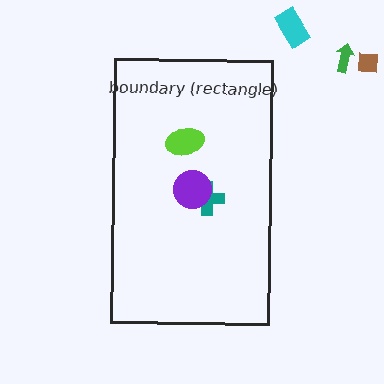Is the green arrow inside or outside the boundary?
Outside.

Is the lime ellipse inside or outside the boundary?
Inside.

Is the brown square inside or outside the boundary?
Outside.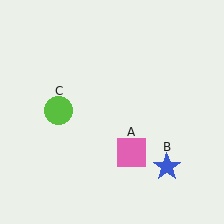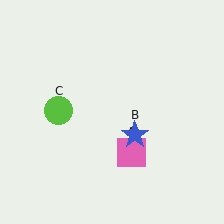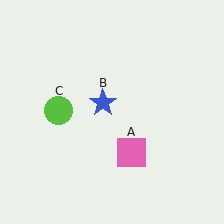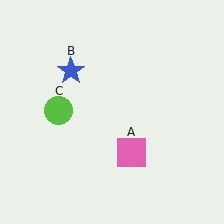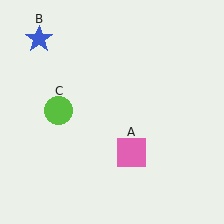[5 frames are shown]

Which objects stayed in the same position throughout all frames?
Pink square (object A) and lime circle (object C) remained stationary.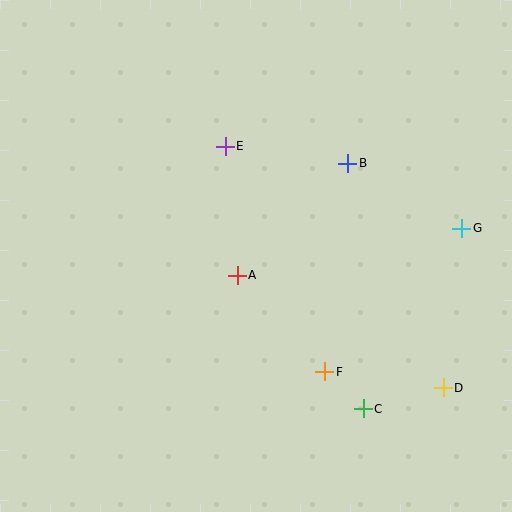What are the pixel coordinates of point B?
Point B is at (348, 163).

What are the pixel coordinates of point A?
Point A is at (237, 276).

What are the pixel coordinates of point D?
Point D is at (443, 388).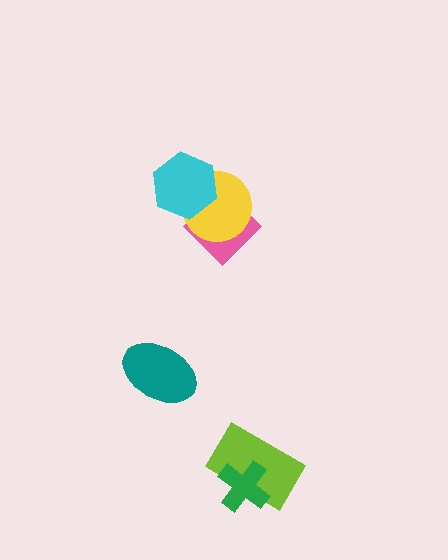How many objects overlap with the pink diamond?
2 objects overlap with the pink diamond.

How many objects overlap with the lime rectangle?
1 object overlaps with the lime rectangle.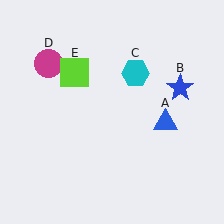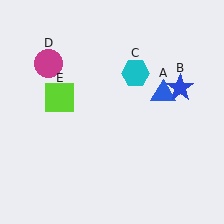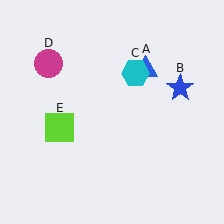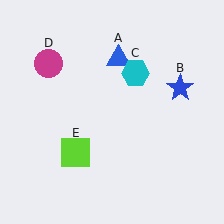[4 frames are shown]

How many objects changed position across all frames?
2 objects changed position: blue triangle (object A), lime square (object E).